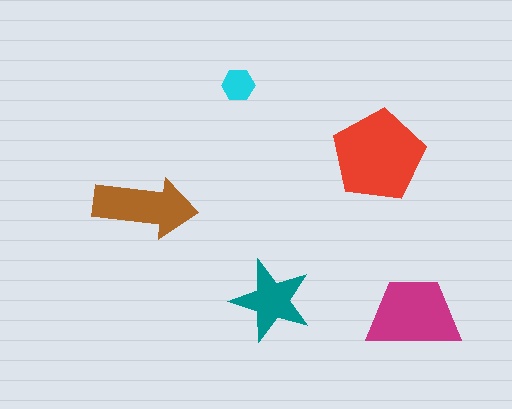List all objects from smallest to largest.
The cyan hexagon, the teal star, the brown arrow, the magenta trapezoid, the red pentagon.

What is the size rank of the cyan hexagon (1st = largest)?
5th.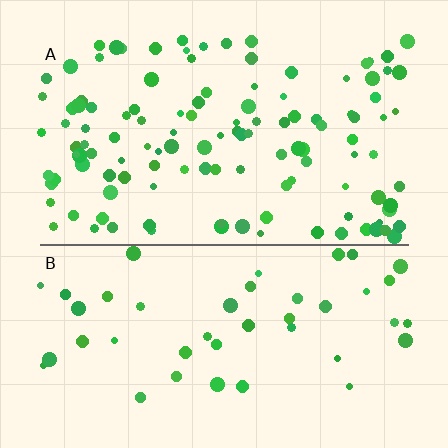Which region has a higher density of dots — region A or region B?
A (the top).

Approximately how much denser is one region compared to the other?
Approximately 2.7× — region A over region B.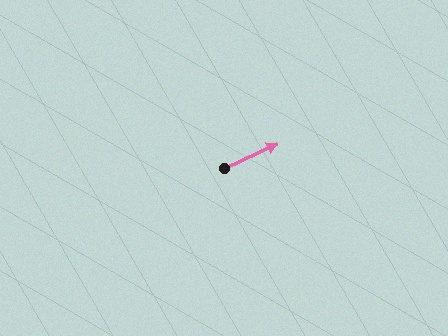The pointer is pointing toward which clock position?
Roughly 2 o'clock.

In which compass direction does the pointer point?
Northeast.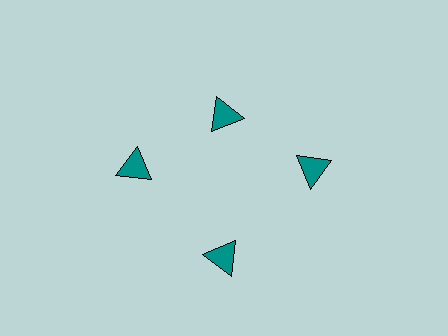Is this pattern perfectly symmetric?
No. The 4 teal triangles are arranged in a ring, but one element near the 12 o'clock position is pulled inward toward the center, breaking the 4-fold rotational symmetry.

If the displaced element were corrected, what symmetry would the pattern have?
It would have 4-fold rotational symmetry — the pattern would map onto itself every 90 degrees.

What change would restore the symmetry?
The symmetry would be restored by moving it outward, back onto the ring so that all 4 triangles sit at equal angles and equal distance from the center.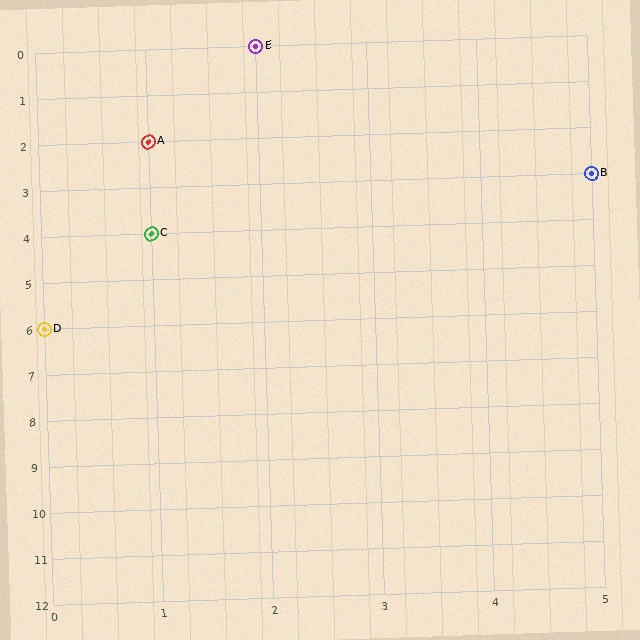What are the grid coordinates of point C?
Point C is at grid coordinates (1, 4).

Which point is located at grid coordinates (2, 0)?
Point E is at (2, 0).